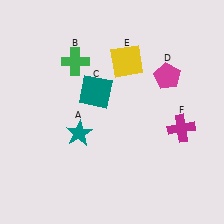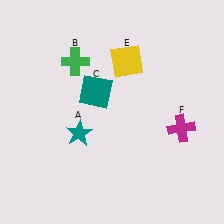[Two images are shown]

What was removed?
The magenta pentagon (D) was removed in Image 2.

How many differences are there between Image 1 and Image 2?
There is 1 difference between the two images.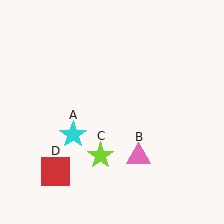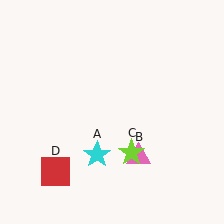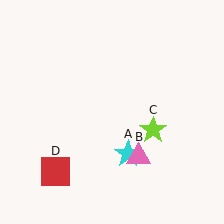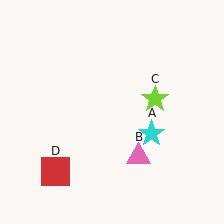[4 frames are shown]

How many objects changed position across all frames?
2 objects changed position: cyan star (object A), lime star (object C).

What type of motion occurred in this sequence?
The cyan star (object A), lime star (object C) rotated counterclockwise around the center of the scene.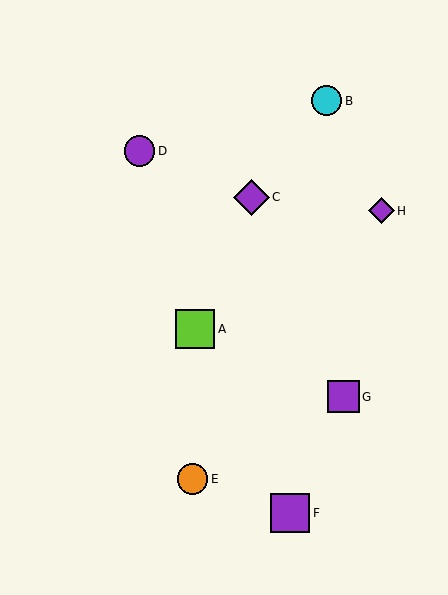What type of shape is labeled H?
Shape H is a purple diamond.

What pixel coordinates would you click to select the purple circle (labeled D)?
Click at (139, 151) to select the purple circle D.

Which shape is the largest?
The purple square (labeled F) is the largest.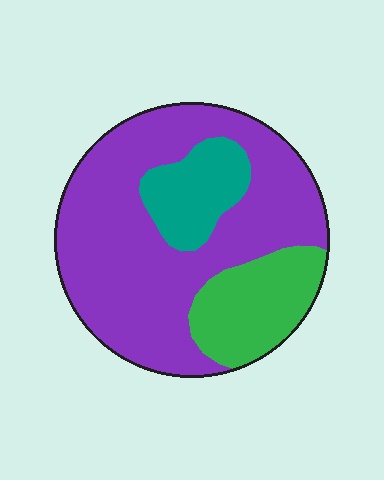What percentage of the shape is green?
Green takes up about one fifth (1/5) of the shape.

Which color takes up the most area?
Purple, at roughly 65%.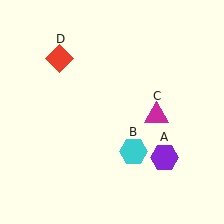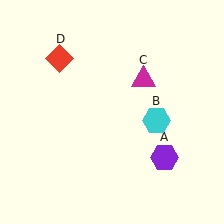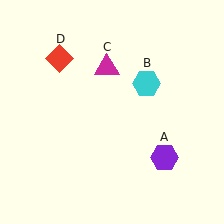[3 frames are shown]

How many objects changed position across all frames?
2 objects changed position: cyan hexagon (object B), magenta triangle (object C).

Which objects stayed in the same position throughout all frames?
Purple hexagon (object A) and red diamond (object D) remained stationary.